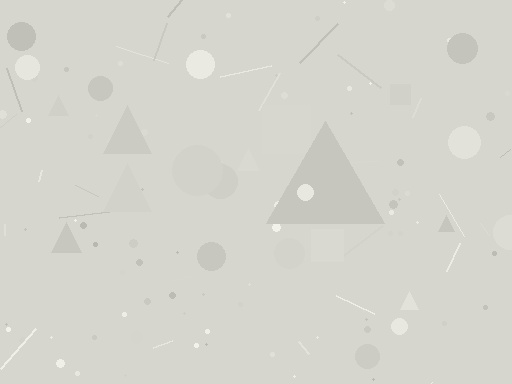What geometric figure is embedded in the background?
A triangle is embedded in the background.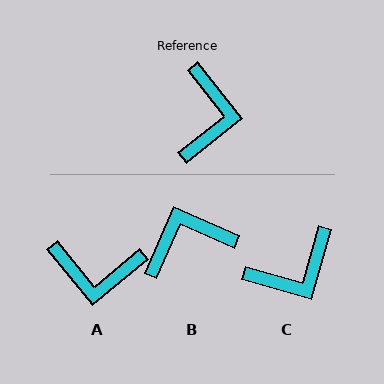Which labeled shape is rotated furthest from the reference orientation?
B, about 118 degrees away.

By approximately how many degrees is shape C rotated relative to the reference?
Approximately 54 degrees clockwise.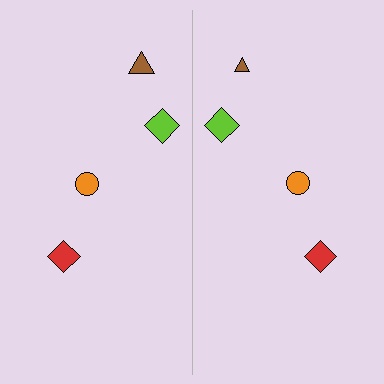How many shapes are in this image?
There are 8 shapes in this image.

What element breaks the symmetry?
The brown triangle on the right side has a different size than its mirror counterpart.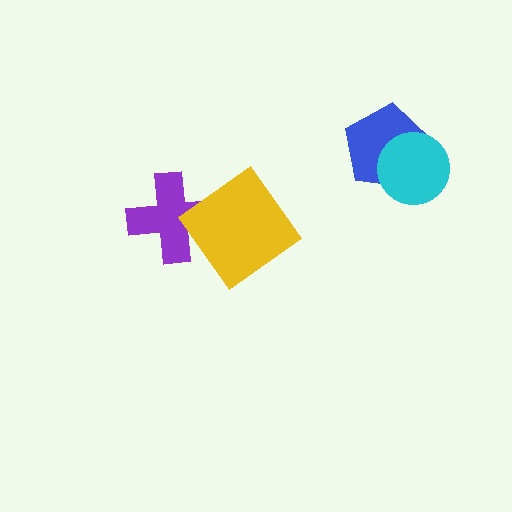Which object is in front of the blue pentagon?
The cyan circle is in front of the blue pentagon.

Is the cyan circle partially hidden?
No, no other shape covers it.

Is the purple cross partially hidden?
Yes, it is partially covered by another shape.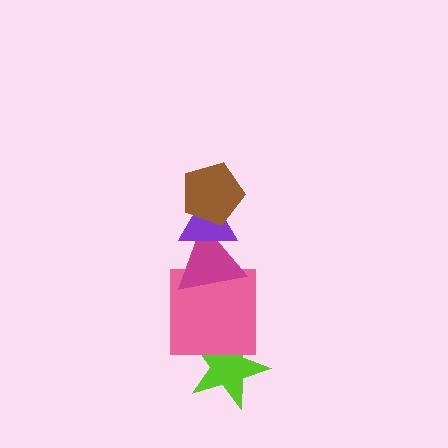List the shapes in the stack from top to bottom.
From top to bottom: the brown pentagon, the purple triangle, the magenta triangle, the pink square, the lime star.